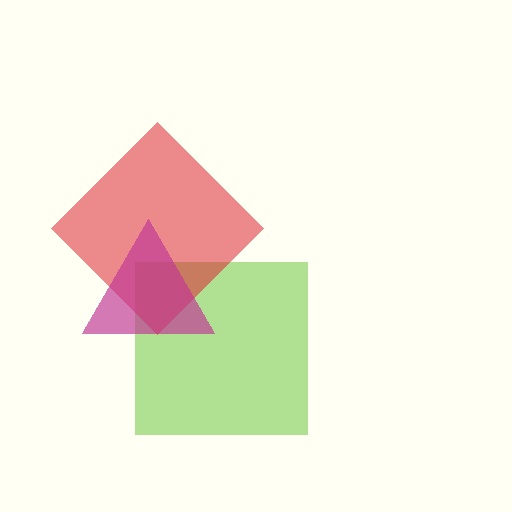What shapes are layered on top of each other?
The layered shapes are: a lime square, a red diamond, a magenta triangle.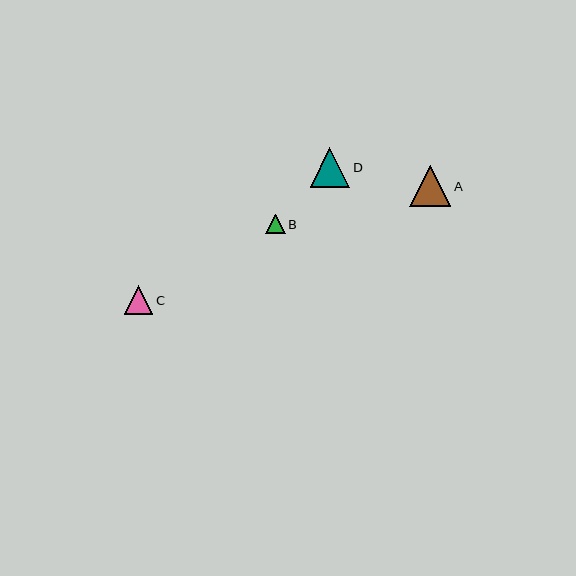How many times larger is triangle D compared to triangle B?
Triangle D is approximately 2.0 times the size of triangle B.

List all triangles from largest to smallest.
From largest to smallest: A, D, C, B.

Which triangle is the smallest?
Triangle B is the smallest with a size of approximately 19 pixels.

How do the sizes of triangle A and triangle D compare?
Triangle A and triangle D are approximately the same size.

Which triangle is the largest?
Triangle A is the largest with a size of approximately 41 pixels.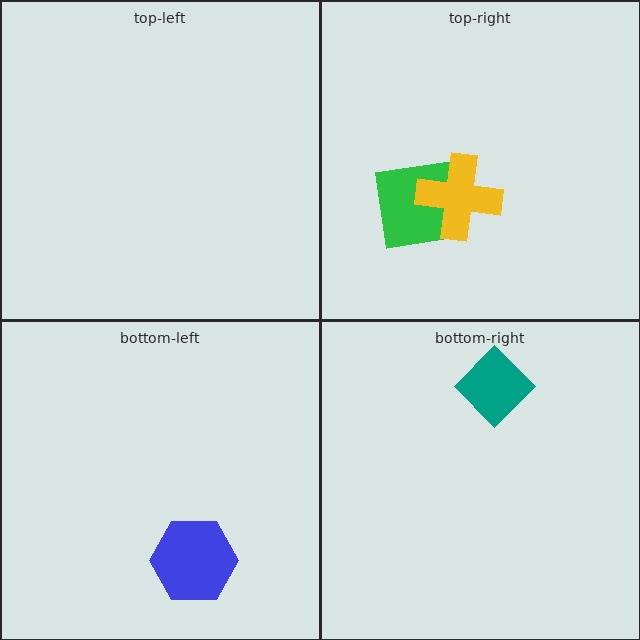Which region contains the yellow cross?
The top-right region.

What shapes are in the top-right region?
The green square, the yellow cross.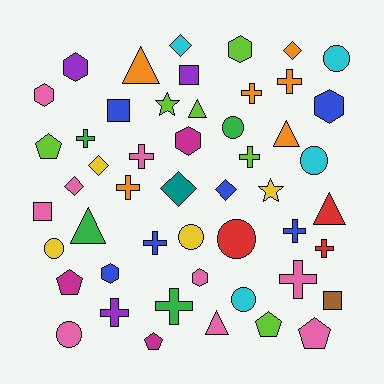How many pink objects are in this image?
There are 9 pink objects.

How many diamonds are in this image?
There are 6 diamonds.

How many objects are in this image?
There are 50 objects.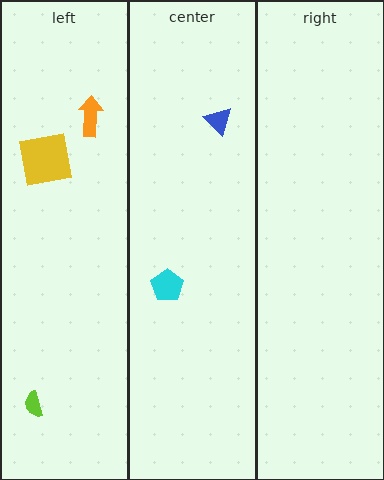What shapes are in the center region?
The blue triangle, the cyan pentagon.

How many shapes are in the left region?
3.